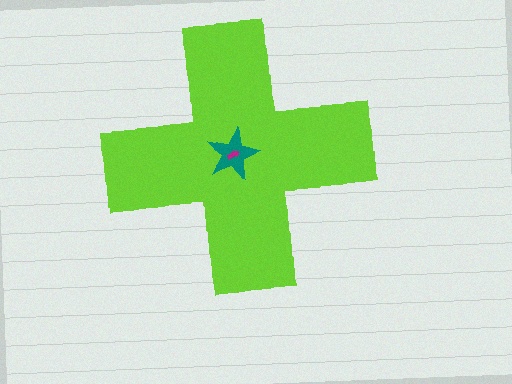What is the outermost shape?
The lime cross.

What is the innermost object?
The magenta arrow.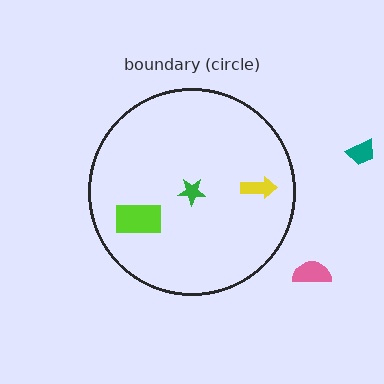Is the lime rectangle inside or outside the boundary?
Inside.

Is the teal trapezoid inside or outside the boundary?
Outside.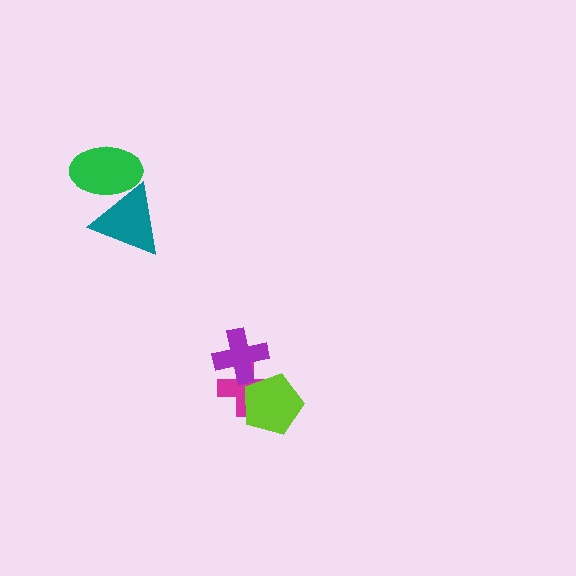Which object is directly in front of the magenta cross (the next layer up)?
The purple cross is directly in front of the magenta cross.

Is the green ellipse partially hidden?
No, no other shape covers it.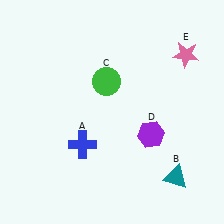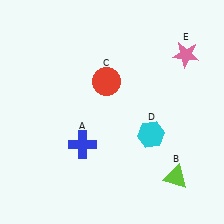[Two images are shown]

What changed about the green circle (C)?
In Image 1, C is green. In Image 2, it changed to red.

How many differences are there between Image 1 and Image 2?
There are 3 differences between the two images.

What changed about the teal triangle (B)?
In Image 1, B is teal. In Image 2, it changed to lime.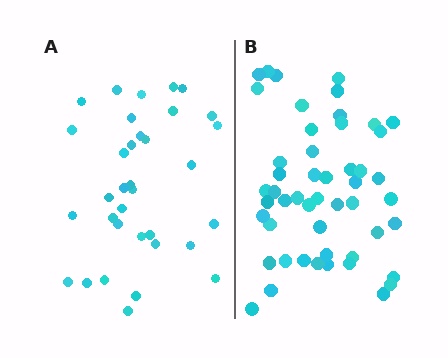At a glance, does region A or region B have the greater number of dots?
Region B (the right region) has more dots.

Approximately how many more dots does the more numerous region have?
Region B has approximately 15 more dots than region A.